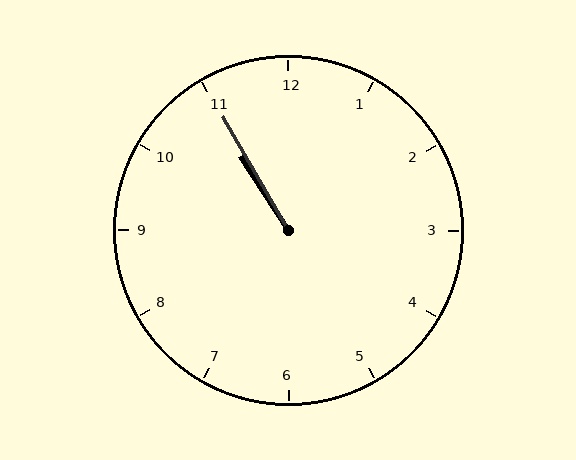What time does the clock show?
10:55.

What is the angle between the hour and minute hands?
Approximately 2 degrees.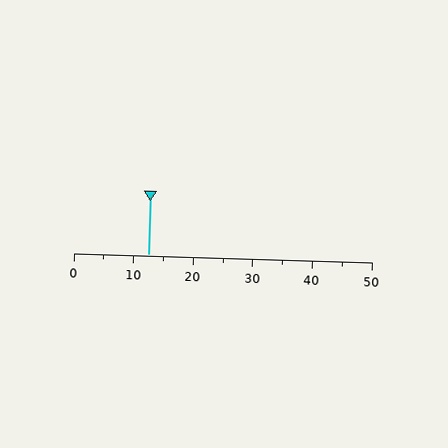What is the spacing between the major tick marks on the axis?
The major ticks are spaced 10 apart.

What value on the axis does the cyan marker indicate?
The marker indicates approximately 12.5.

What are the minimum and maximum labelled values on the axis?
The axis runs from 0 to 50.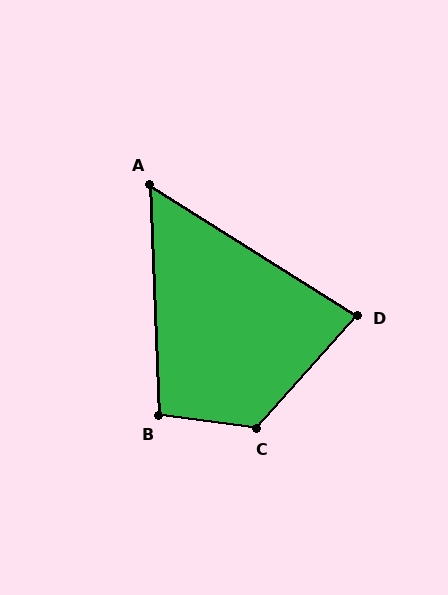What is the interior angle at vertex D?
Approximately 80 degrees (acute).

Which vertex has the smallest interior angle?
A, at approximately 56 degrees.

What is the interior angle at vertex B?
Approximately 100 degrees (obtuse).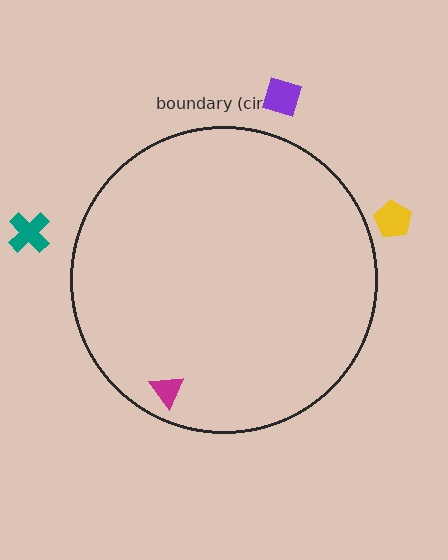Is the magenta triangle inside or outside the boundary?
Inside.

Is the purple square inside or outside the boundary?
Outside.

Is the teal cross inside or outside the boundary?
Outside.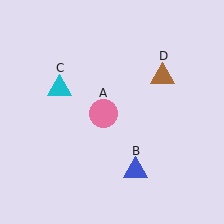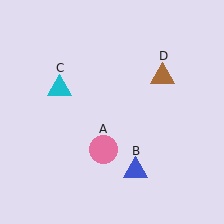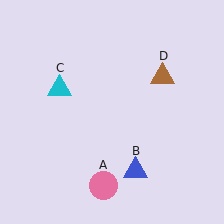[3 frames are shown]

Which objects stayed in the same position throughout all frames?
Blue triangle (object B) and cyan triangle (object C) and brown triangle (object D) remained stationary.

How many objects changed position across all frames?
1 object changed position: pink circle (object A).